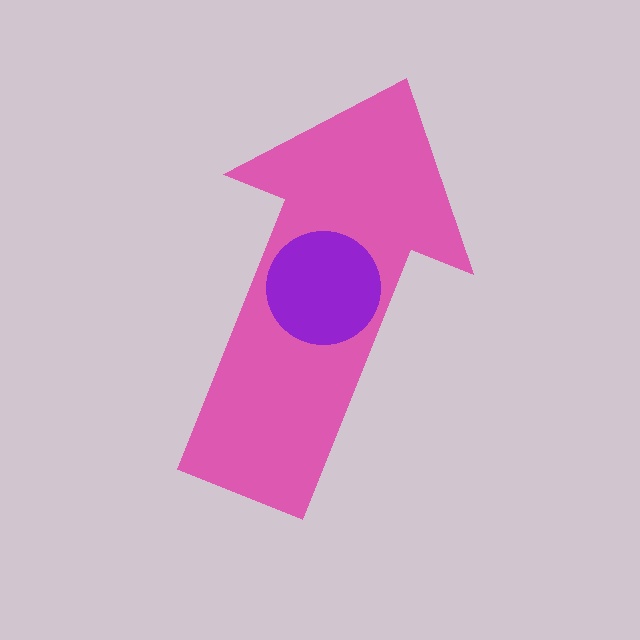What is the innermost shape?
The purple circle.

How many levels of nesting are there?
2.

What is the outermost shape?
The pink arrow.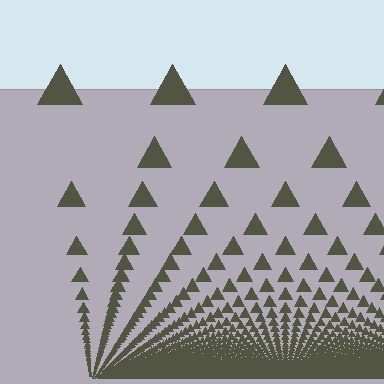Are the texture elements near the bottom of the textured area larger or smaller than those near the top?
Smaller. The gradient is inverted — elements near the bottom are smaller and denser.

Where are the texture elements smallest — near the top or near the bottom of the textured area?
Near the bottom.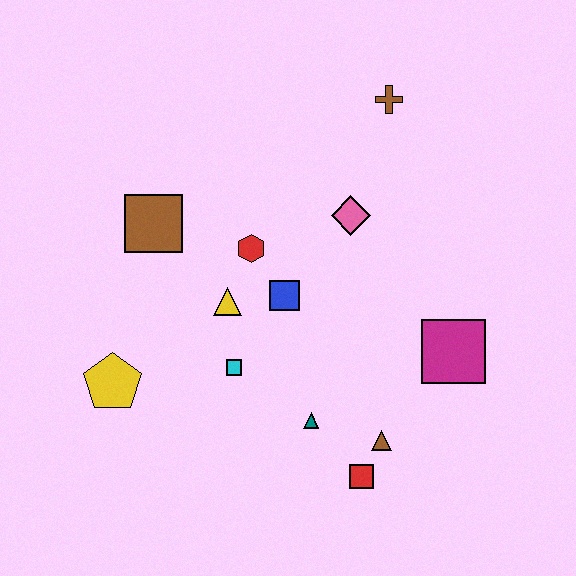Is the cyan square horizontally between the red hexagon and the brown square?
Yes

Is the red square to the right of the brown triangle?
No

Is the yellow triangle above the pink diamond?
No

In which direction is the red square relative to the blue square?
The red square is below the blue square.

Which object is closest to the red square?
The brown triangle is closest to the red square.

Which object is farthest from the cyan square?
The brown cross is farthest from the cyan square.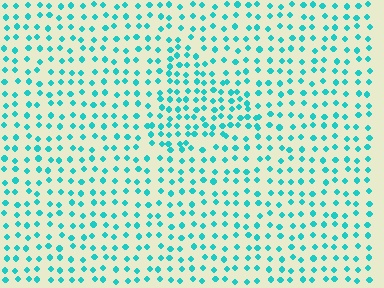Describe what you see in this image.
The image contains small cyan elements arranged at two different densities. A triangle-shaped region is visible where the elements are more densely packed than the surrounding area.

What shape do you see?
I see a triangle.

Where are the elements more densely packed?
The elements are more densely packed inside the triangle boundary.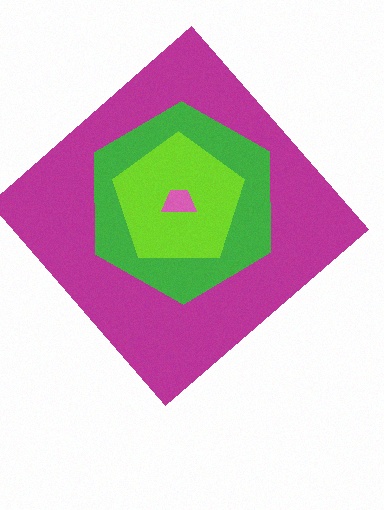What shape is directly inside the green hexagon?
The lime pentagon.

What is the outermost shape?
The magenta diamond.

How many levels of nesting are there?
4.